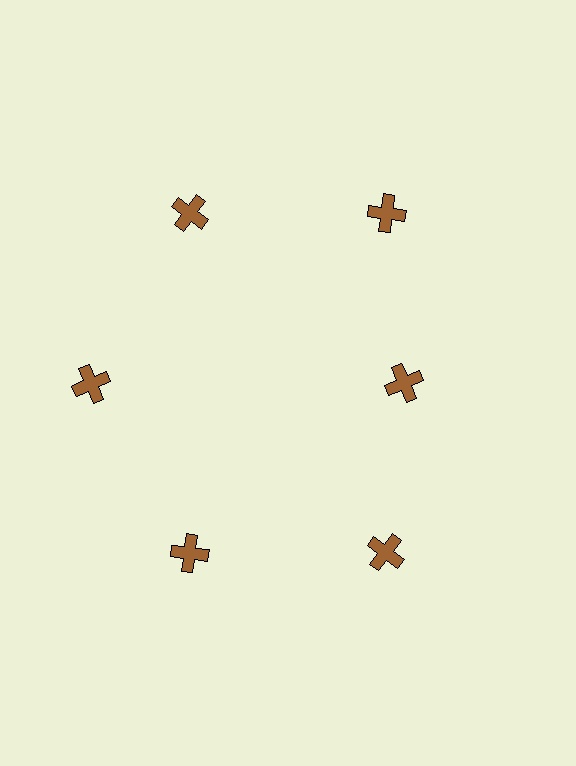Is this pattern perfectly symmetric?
No. The 6 brown crosses are arranged in a ring, but one element near the 3 o'clock position is pulled inward toward the center, breaking the 6-fold rotational symmetry.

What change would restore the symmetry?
The symmetry would be restored by moving it outward, back onto the ring so that all 6 crosses sit at equal angles and equal distance from the center.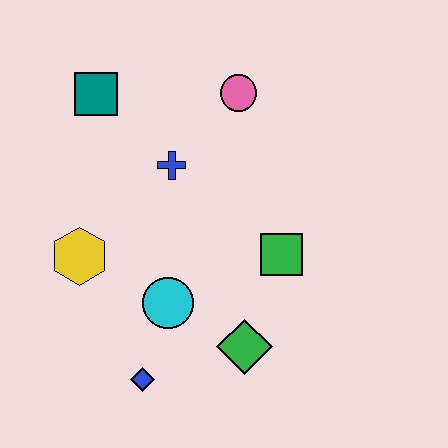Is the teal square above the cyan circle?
Yes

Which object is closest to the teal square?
The blue cross is closest to the teal square.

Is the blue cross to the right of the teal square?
Yes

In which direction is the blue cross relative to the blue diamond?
The blue cross is above the blue diamond.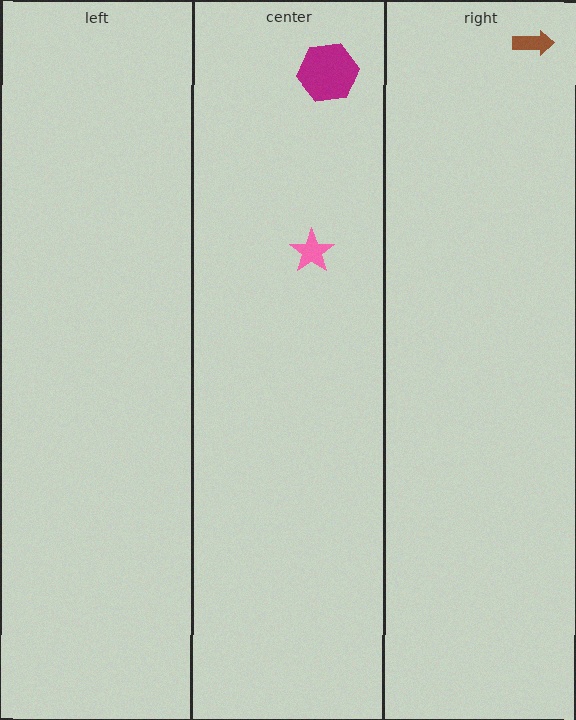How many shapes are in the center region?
2.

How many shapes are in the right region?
1.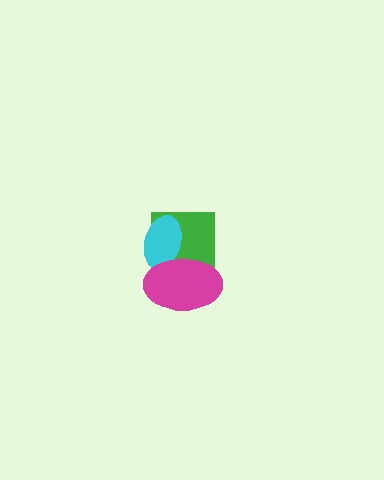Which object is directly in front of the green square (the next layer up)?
The cyan ellipse is directly in front of the green square.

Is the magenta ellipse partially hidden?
No, no other shape covers it.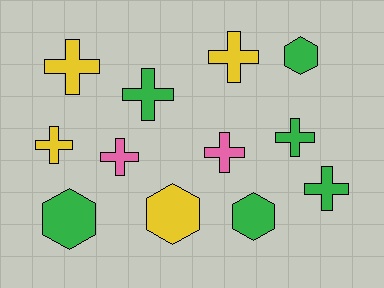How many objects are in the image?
There are 12 objects.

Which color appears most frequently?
Green, with 6 objects.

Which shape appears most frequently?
Cross, with 8 objects.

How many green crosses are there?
There are 3 green crosses.